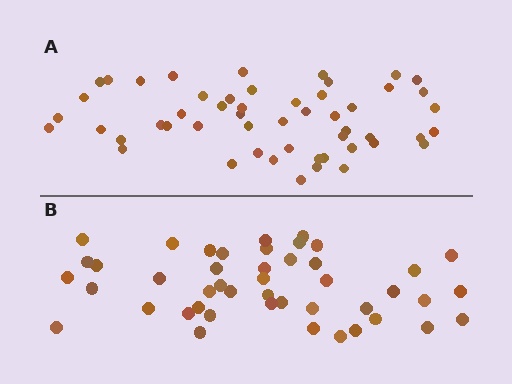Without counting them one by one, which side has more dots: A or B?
Region A (the top region) has more dots.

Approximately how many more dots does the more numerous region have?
Region A has roughly 8 or so more dots than region B.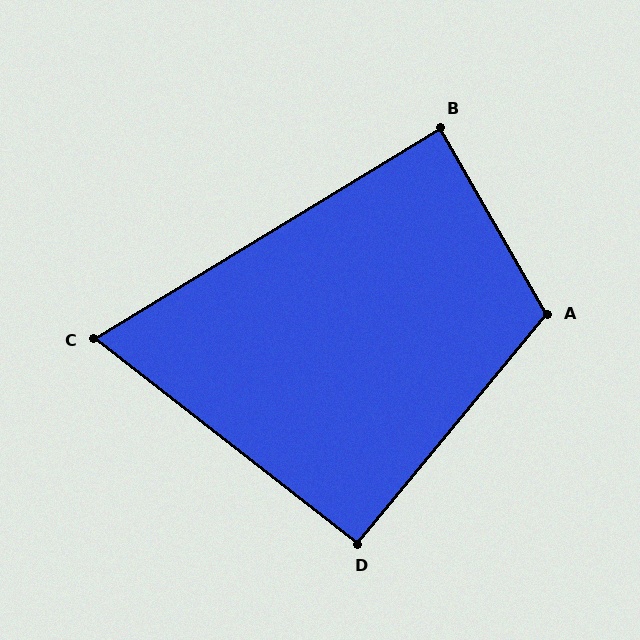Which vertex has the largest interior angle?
A, at approximately 111 degrees.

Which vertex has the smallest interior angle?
C, at approximately 69 degrees.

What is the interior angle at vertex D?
Approximately 92 degrees (approximately right).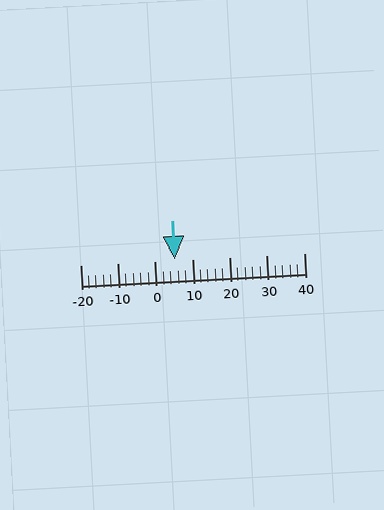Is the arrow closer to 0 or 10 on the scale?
The arrow is closer to 10.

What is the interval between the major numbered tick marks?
The major tick marks are spaced 10 units apart.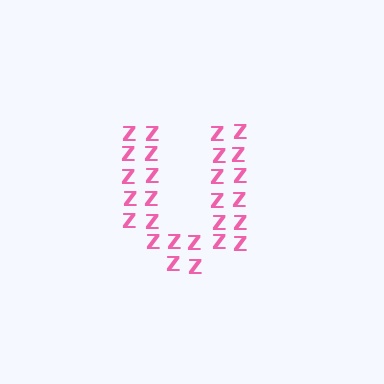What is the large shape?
The large shape is the letter U.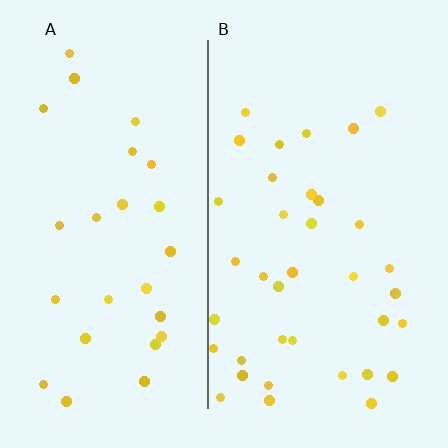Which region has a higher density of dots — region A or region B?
B (the right).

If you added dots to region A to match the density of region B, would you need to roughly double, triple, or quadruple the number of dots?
Approximately double.